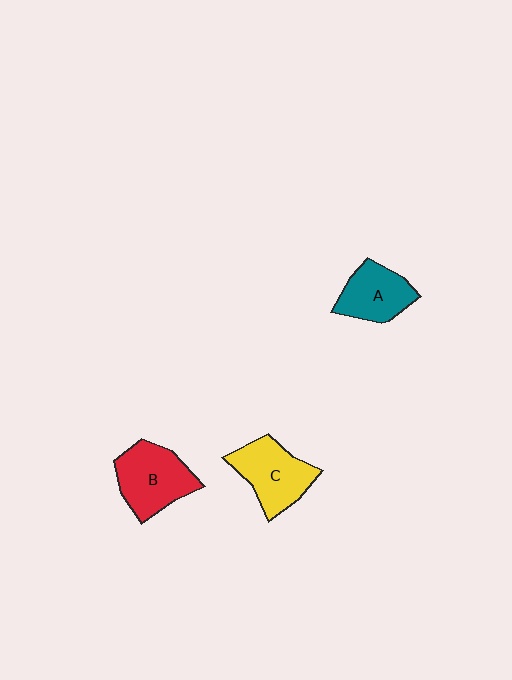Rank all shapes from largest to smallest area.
From largest to smallest: B (red), C (yellow), A (teal).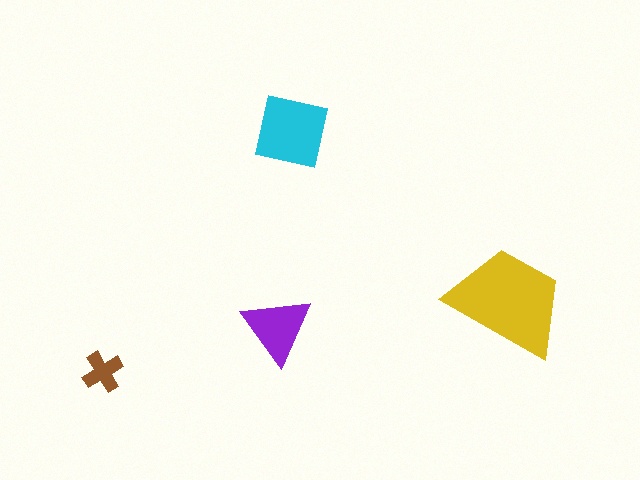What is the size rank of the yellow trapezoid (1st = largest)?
1st.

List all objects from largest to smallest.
The yellow trapezoid, the cyan square, the purple triangle, the brown cross.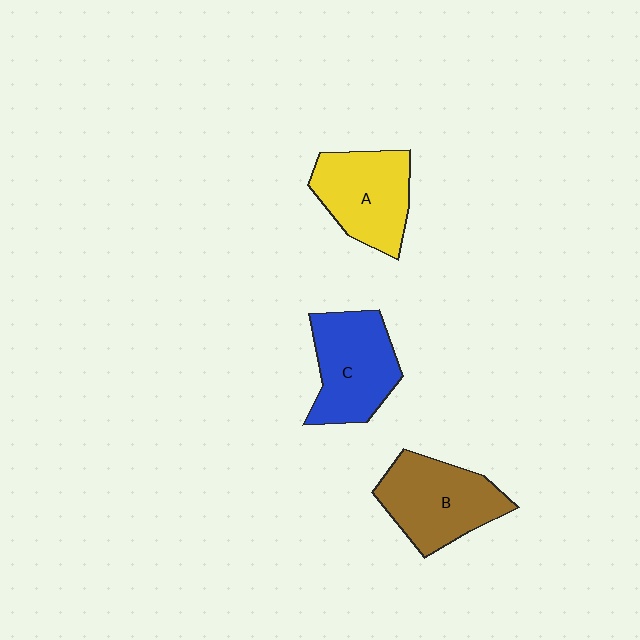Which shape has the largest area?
Shape B (brown).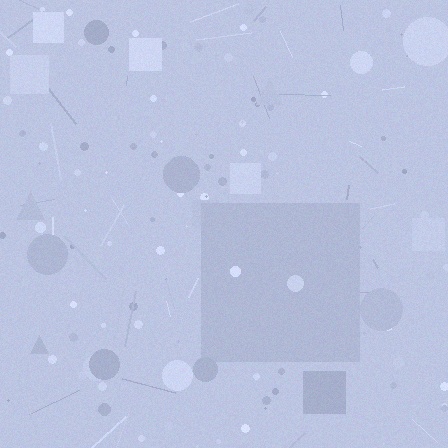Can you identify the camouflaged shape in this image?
The camouflaged shape is a square.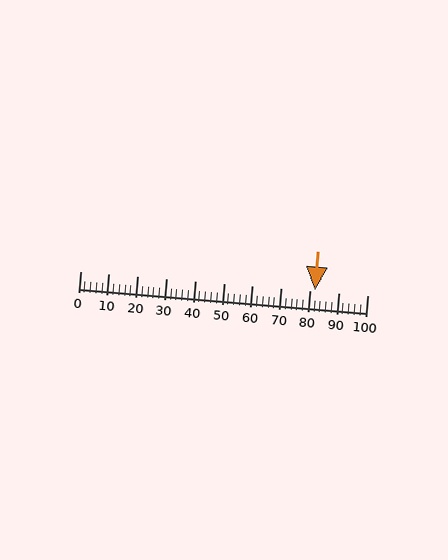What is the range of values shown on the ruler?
The ruler shows values from 0 to 100.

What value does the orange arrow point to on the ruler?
The orange arrow points to approximately 82.